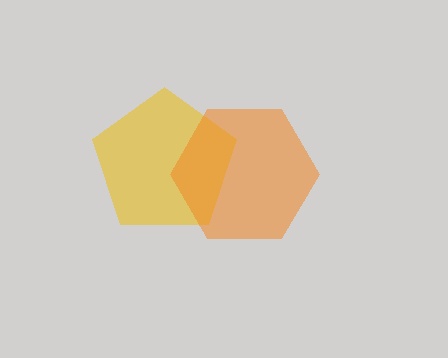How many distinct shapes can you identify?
There are 2 distinct shapes: a yellow pentagon, an orange hexagon.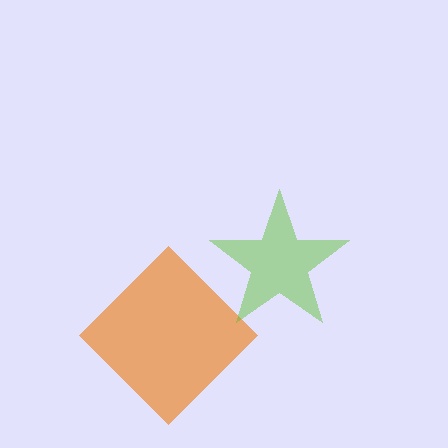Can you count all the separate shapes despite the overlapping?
Yes, there are 2 separate shapes.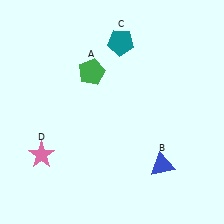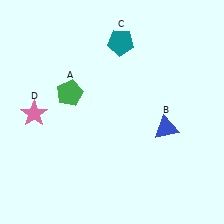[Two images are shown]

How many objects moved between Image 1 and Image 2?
3 objects moved between the two images.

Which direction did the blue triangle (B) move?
The blue triangle (B) moved up.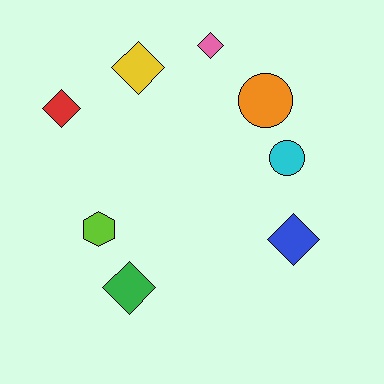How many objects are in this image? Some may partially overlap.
There are 8 objects.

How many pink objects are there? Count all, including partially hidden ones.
There is 1 pink object.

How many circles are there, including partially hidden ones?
There are 2 circles.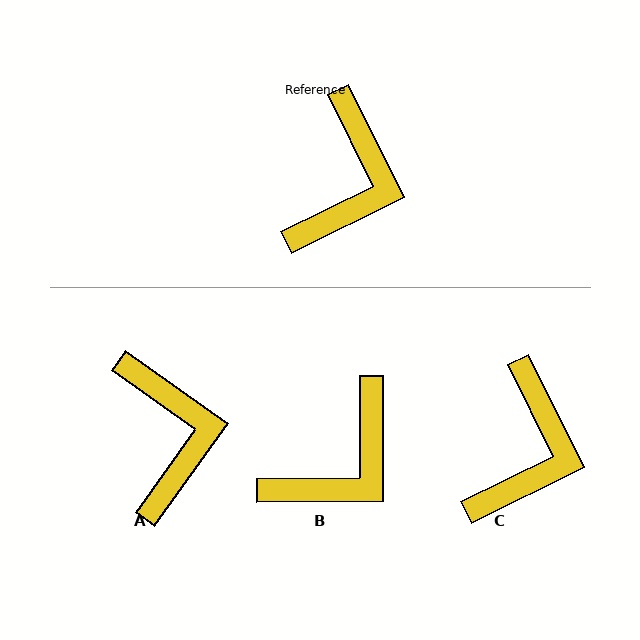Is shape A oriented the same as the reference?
No, it is off by about 28 degrees.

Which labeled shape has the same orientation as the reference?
C.